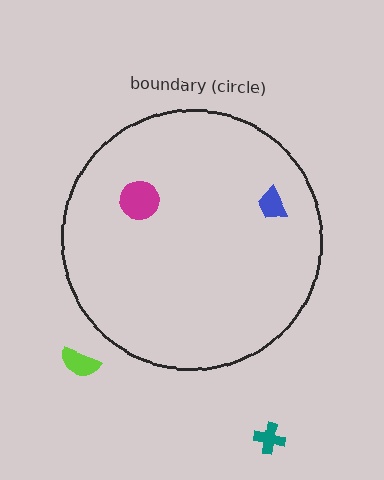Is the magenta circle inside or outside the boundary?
Inside.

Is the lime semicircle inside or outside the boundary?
Outside.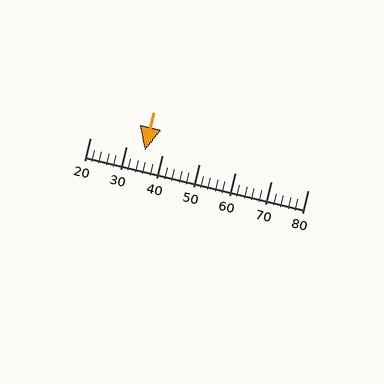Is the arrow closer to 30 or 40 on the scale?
The arrow is closer to 40.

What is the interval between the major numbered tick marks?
The major tick marks are spaced 10 units apart.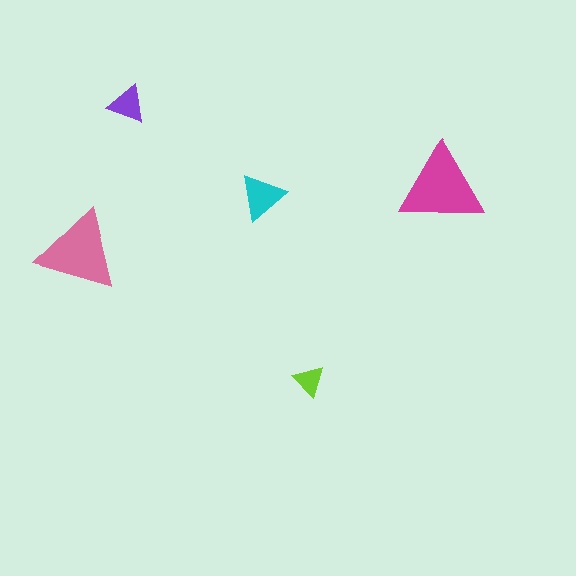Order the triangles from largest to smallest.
the magenta one, the pink one, the cyan one, the purple one, the lime one.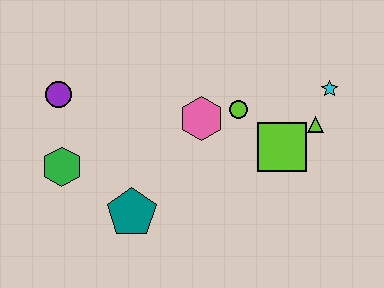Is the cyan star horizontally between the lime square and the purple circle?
No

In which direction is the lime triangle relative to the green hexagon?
The lime triangle is to the right of the green hexagon.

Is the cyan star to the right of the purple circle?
Yes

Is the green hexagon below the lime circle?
Yes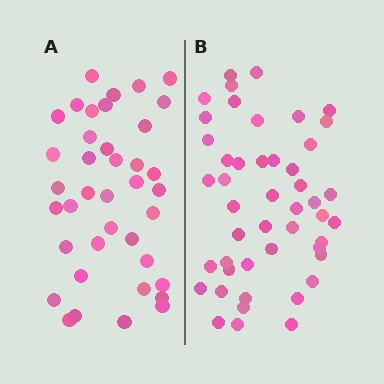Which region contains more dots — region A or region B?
Region B (the right region) has more dots.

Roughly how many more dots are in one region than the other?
Region B has roughly 8 or so more dots than region A.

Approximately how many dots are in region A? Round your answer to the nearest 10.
About 40 dots. (The exact count is 39, which rounds to 40.)